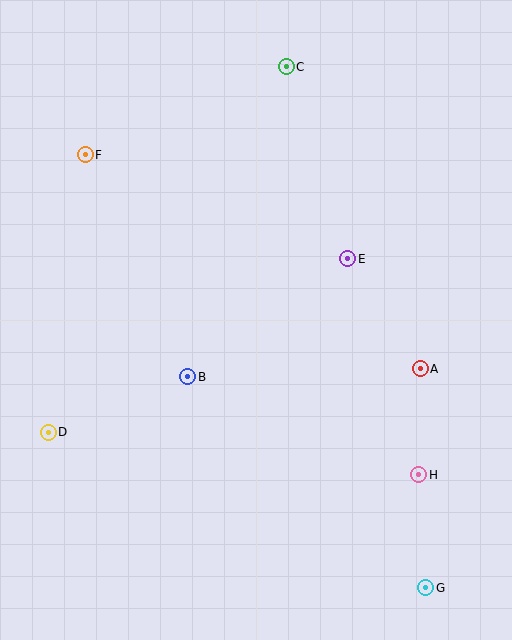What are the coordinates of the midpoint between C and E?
The midpoint between C and E is at (317, 163).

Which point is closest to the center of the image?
Point B at (188, 377) is closest to the center.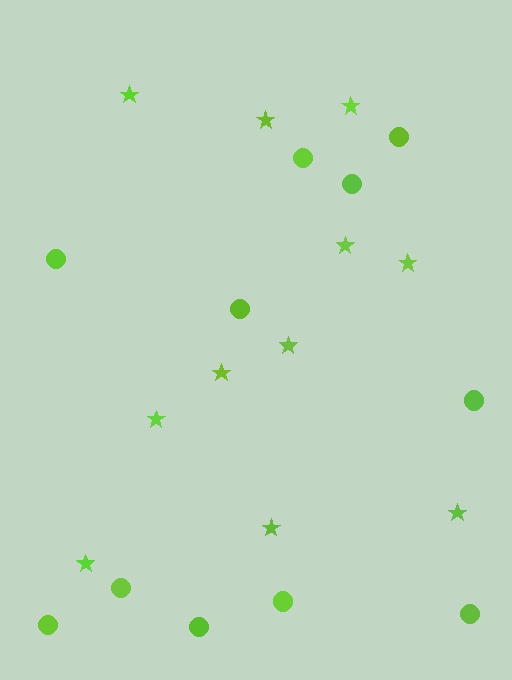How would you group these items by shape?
There are 2 groups: one group of circles (11) and one group of stars (11).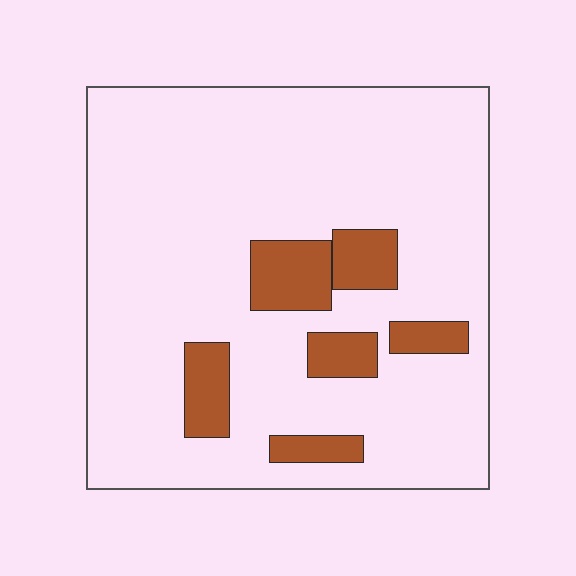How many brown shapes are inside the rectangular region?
6.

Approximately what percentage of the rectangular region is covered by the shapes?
Approximately 15%.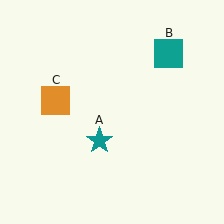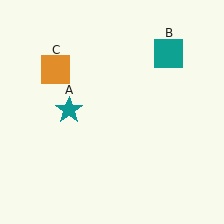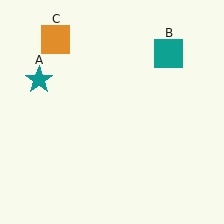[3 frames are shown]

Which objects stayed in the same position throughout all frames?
Teal square (object B) remained stationary.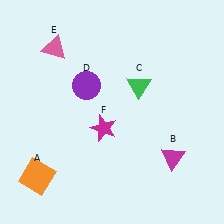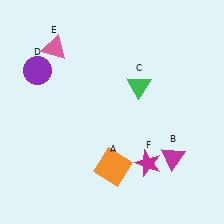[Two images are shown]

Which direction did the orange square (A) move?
The orange square (A) moved right.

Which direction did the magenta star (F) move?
The magenta star (F) moved right.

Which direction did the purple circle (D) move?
The purple circle (D) moved left.